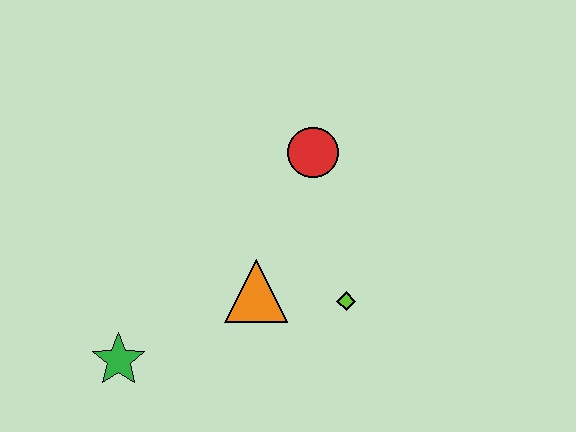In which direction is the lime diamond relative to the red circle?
The lime diamond is below the red circle.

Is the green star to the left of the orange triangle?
Yes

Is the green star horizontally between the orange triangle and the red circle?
No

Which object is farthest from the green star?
The red circle is farthest from the green star.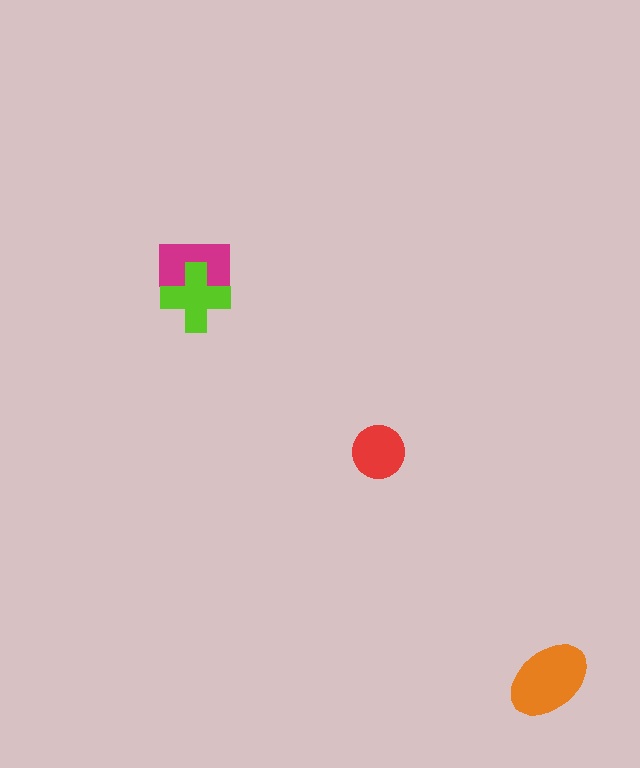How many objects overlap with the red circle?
0 objects overlap with the red circle.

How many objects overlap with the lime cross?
1 object overlaps with the lime cross.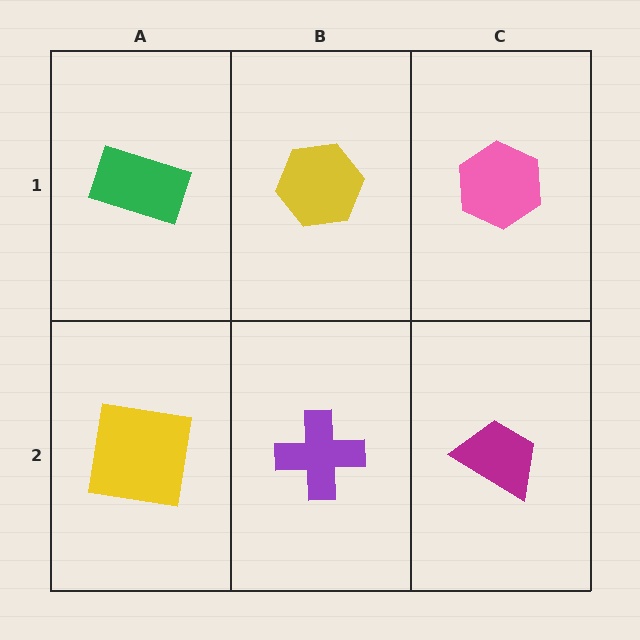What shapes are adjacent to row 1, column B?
A purple cross (row 2, column B), a green rectangle (row 1, column A), a pink hexagon (row 1, column C).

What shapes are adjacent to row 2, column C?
A pink hexagon (row 1, column C), a purple cross (row 2, column B).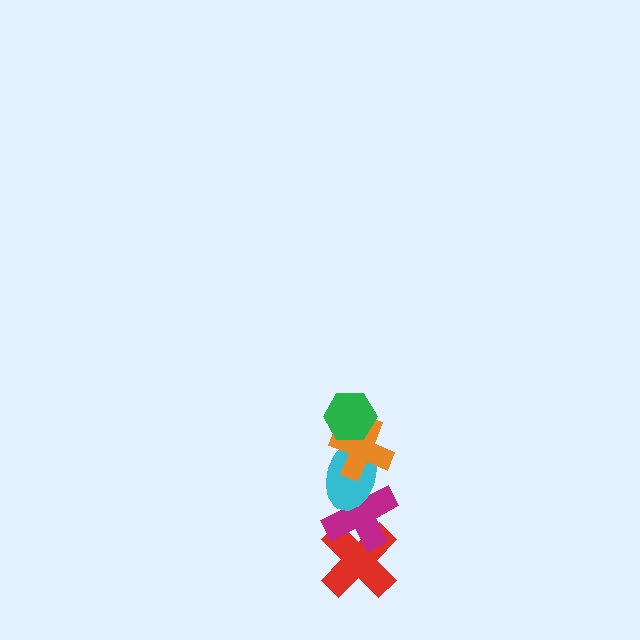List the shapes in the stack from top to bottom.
From top to bottom: the green hexagon, the orange cross, the cyan ellipse, the magenta cross, the red cross.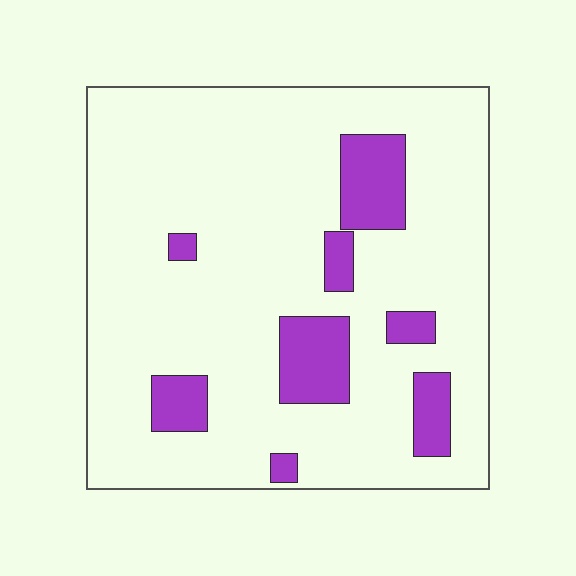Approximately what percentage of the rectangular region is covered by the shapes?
Approximately 15%.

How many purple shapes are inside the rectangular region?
8.